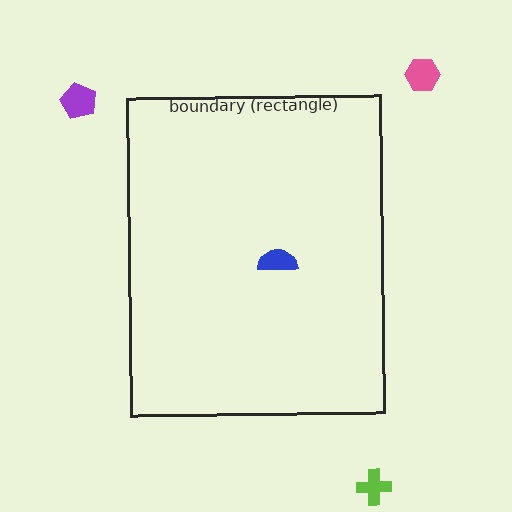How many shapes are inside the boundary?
1 inside, 3 outside.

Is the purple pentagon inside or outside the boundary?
Outside.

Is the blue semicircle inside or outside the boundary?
Inside.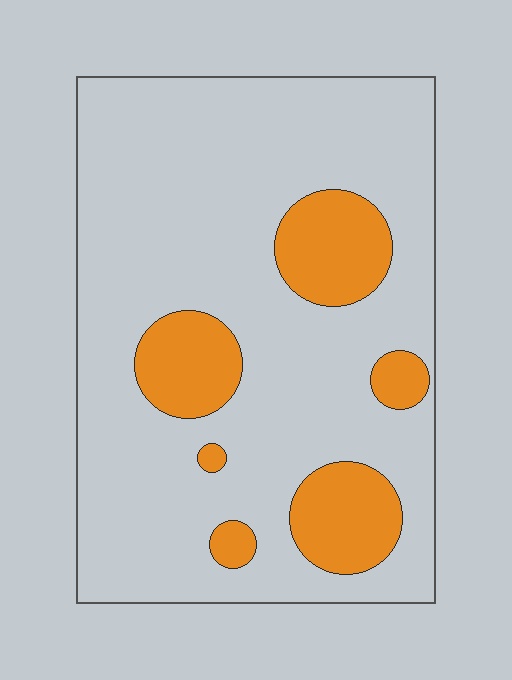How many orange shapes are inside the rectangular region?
6.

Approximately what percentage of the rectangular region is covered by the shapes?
Approximately 20%.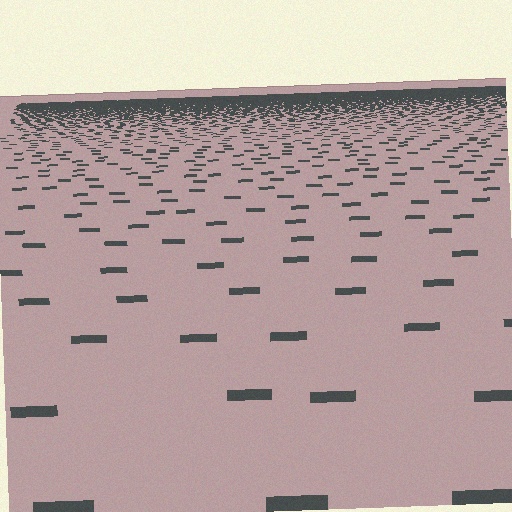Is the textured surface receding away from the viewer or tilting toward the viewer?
The surface is receding away from the viewer. Texture elements get smaller and denser toward the top.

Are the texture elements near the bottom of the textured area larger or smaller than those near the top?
Larger. Near the bottom, elements are closer to the viewer and appear at a bigger on-screen size.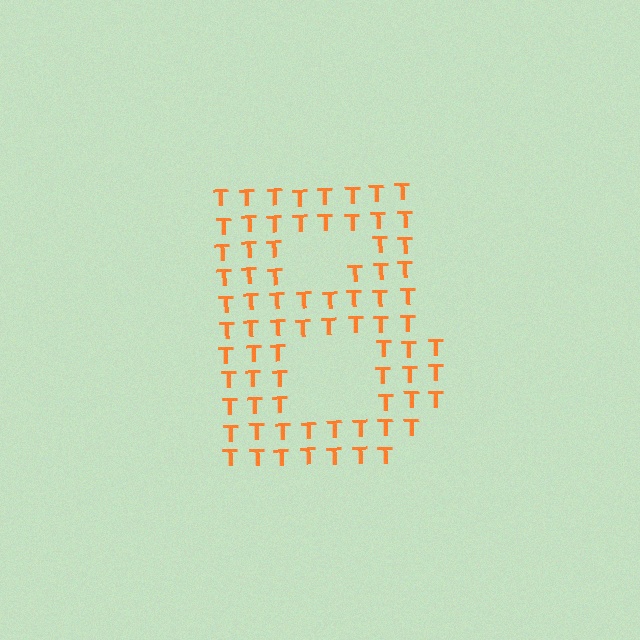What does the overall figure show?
The overall figure shows the letter B.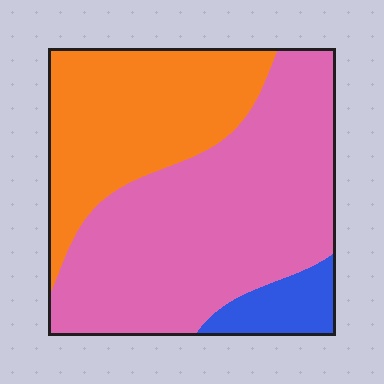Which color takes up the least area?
Blue, at roughly 10%.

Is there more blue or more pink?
Pink.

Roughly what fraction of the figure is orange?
Orange covers 34% of the figure.